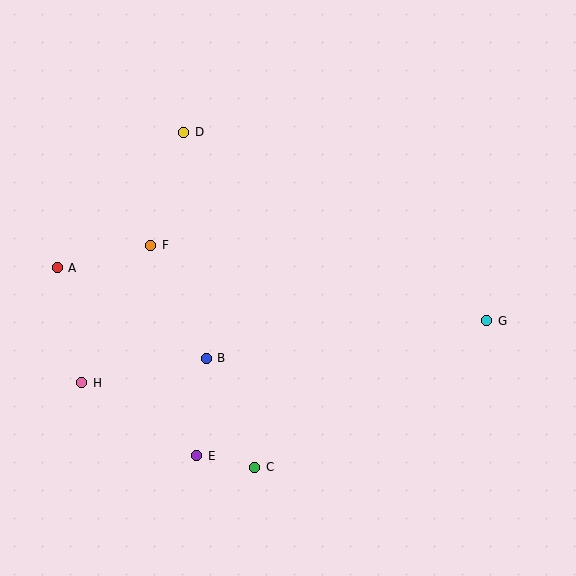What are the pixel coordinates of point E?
Point E is at (197, 456).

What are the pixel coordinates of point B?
Point B is at (206, 358).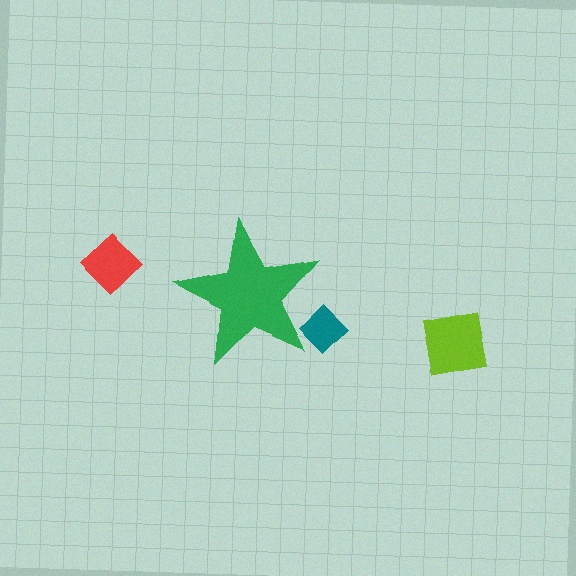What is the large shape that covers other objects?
A green star.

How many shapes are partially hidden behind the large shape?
1 shape is partially hidden.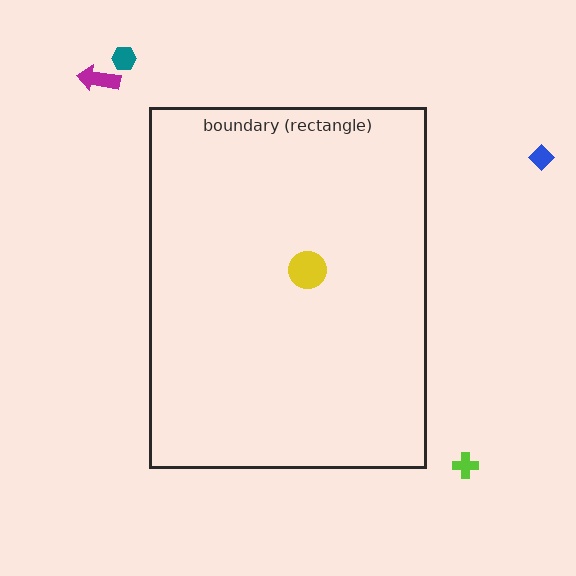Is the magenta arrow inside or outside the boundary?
Outside.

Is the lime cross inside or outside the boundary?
Outside.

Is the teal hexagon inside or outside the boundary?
Outside.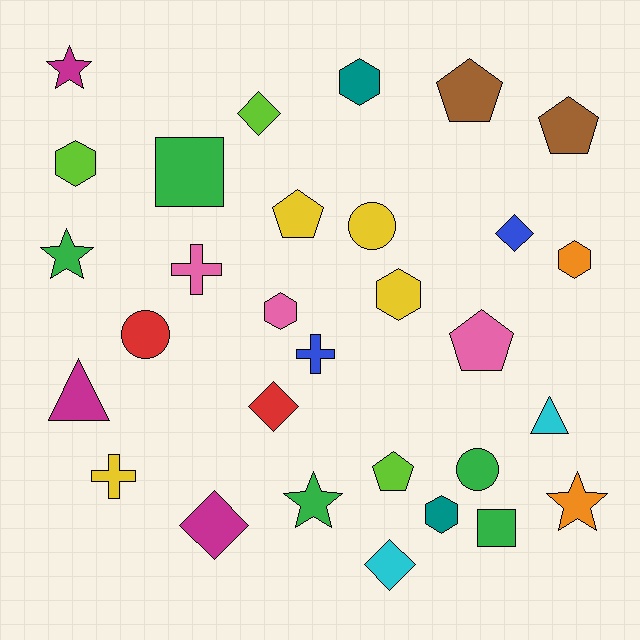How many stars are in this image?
There are 4 stars.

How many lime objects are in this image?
There are 3 lime objects.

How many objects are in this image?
There are 30 objects.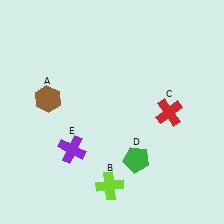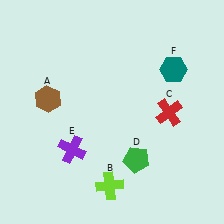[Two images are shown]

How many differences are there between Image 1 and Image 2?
There is 1 difference between the two images.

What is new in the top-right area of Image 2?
A teal hexagon (F) was added in the top-right area of Image 2.